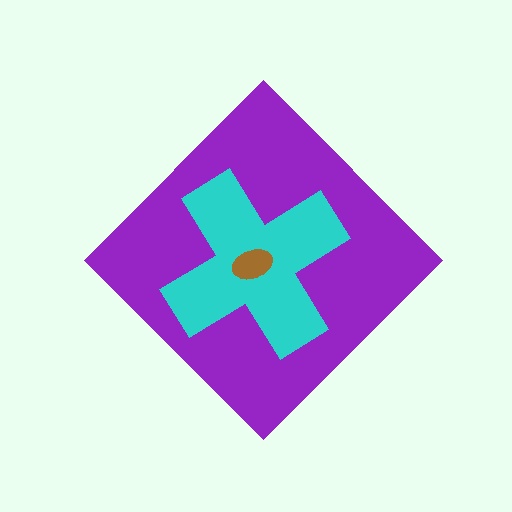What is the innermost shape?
The brown ellipse.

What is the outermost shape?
The purple diamond.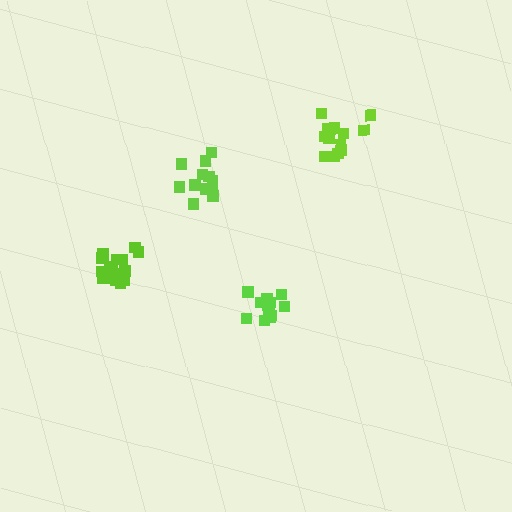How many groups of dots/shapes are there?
There are 4 groups.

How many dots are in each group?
Group 1: 12 dots, Group 2: 15 dots, Group 3: 17 dots, Group 4: 13 dots (57 total).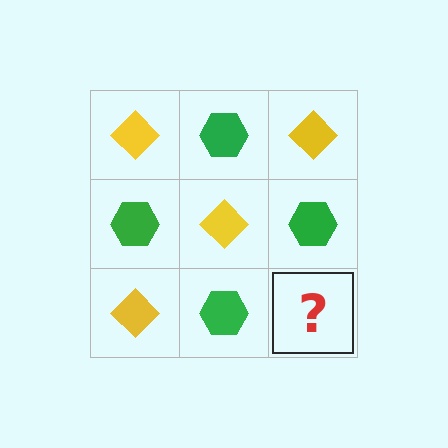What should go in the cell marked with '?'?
The missing cell should contain a yellow diamond.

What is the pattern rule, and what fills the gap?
The rule is that it alternates yellow diamond and green hexagon in a checkerboard pattern. The gap should be filled with a yellow diamond.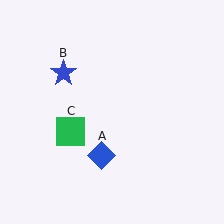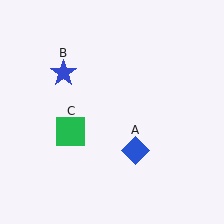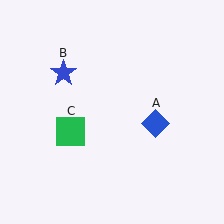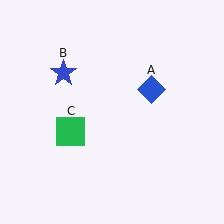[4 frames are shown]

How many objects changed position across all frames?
1 object changed position: blue diamond (object A).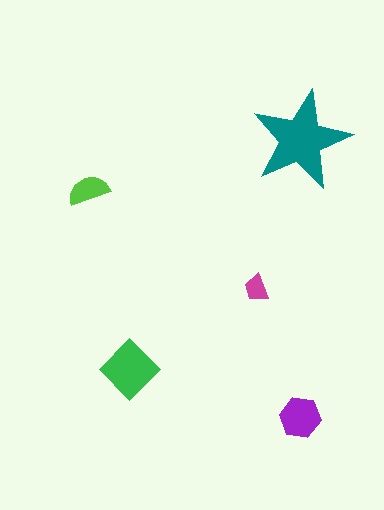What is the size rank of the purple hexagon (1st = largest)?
3rd.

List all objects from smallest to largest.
The magenta trapezoid, the lime semicircle, the purple hexagon, the green diamond, the teal star.